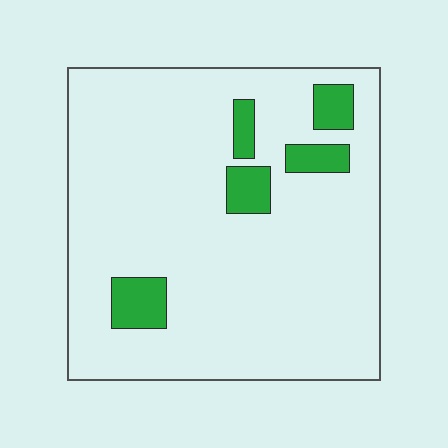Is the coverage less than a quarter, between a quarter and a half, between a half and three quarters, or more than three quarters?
Less than a quarter.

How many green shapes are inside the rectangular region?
5.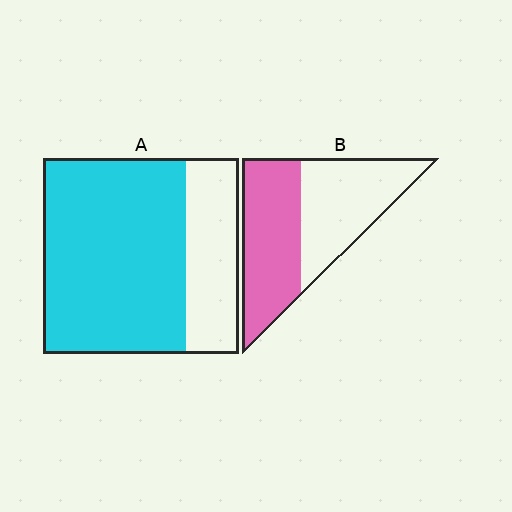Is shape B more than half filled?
Roughly half.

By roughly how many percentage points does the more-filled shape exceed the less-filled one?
By roughly 20 percentage points (A over B).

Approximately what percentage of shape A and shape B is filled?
A is approximately 75% and B is approximately 50%.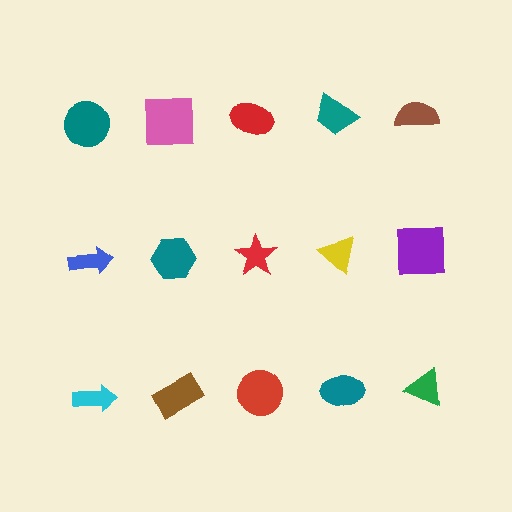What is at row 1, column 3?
A red ellipse.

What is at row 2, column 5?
A purple square.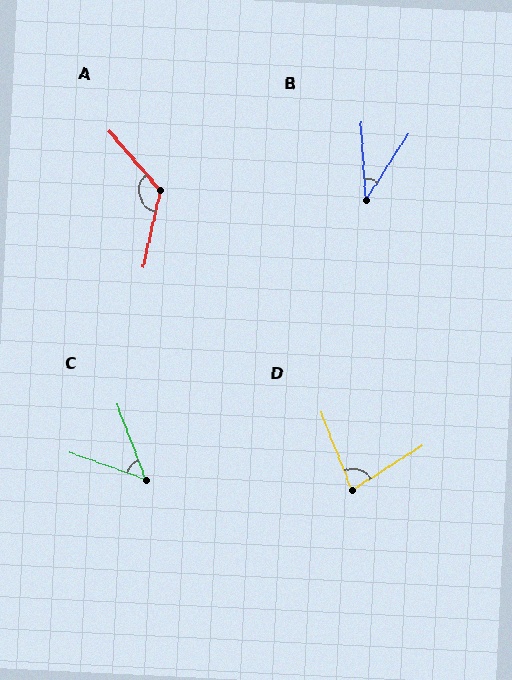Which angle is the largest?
A, at approximately 127 degrees.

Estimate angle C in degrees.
Approximately 49 degrees.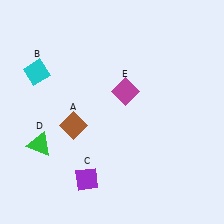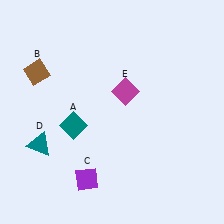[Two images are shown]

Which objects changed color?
A changed from brown to teal. B changed from cyan to brown. D changed from green to teal.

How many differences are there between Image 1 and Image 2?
There are 3 differences between the two images.